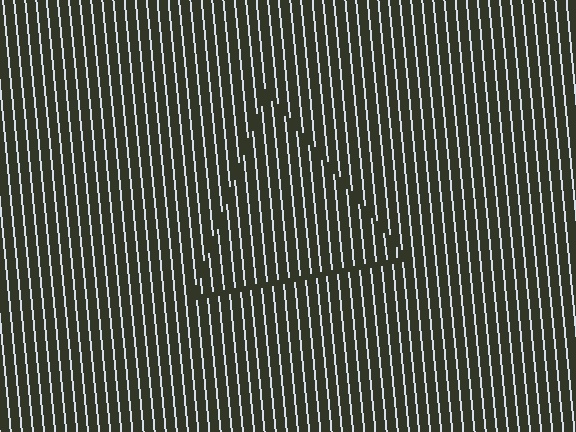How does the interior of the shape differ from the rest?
The interior of the shape contains the same grating, shifted by half a period — the contour is defined by the phase discontinuity where line-ends from the inner and outer gratings abut.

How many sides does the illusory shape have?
3 sides — the line-ends trace a triangle.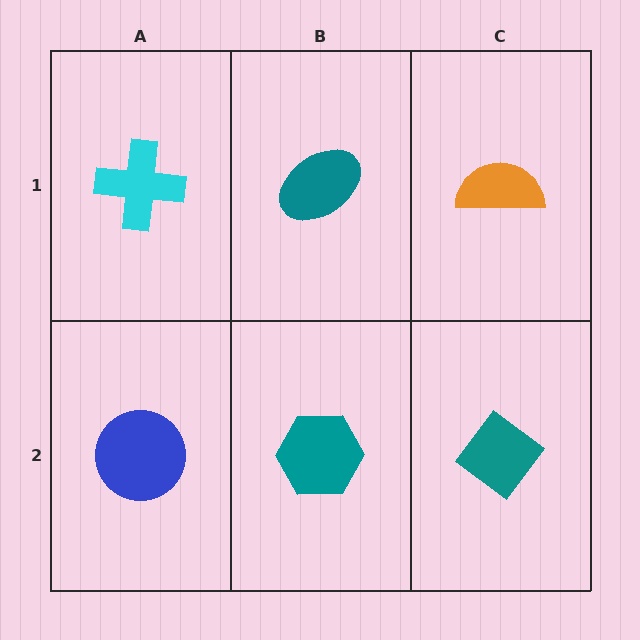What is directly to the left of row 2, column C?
A teal hexagon.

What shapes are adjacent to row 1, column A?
A blue circle (row 2, column A), a teal ellipse (row 1, column B).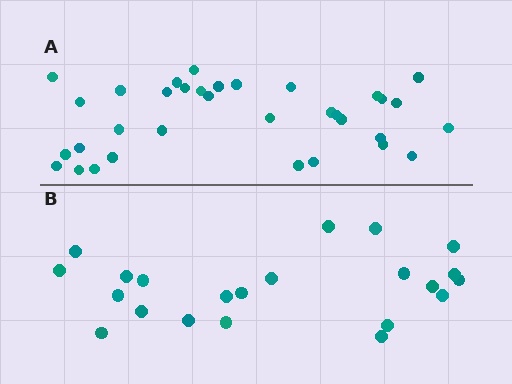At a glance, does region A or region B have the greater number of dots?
Region A (the top region) has more dots.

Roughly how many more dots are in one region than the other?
Region A has roughly 12 or so more dots than region B.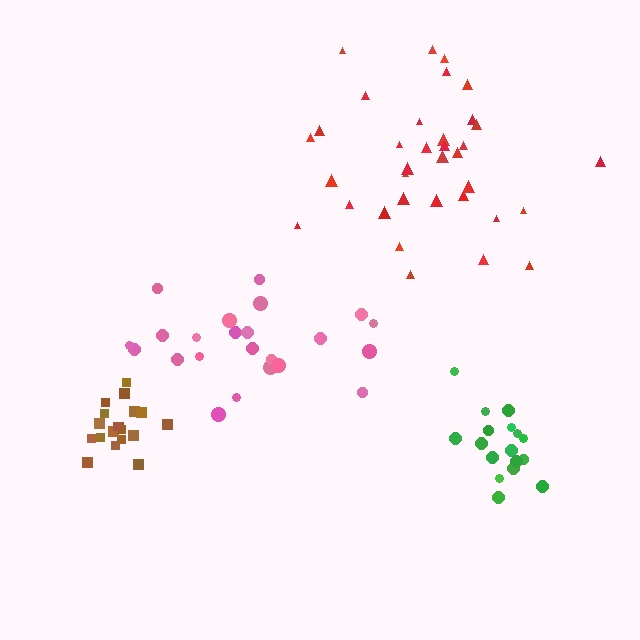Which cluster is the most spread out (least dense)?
Pink.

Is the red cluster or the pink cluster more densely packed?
Red.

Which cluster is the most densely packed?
Brown.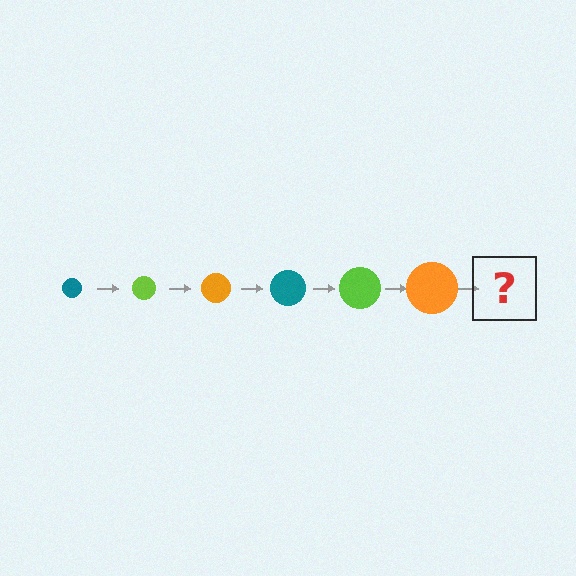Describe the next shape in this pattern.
It should be a teal circle, larger than the previous one.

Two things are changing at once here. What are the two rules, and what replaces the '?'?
The two rules are that the circle grows larger each step and the color cycles through teal, lime, and orange. The '?' should be a teal circle, larger than the previous one.